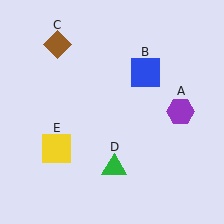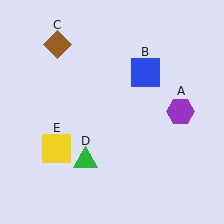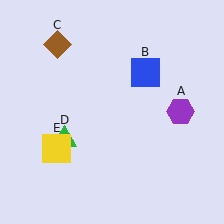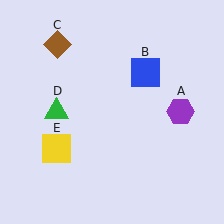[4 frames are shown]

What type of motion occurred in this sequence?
The green triangle (object D) rotated clockwise around the center of the scene.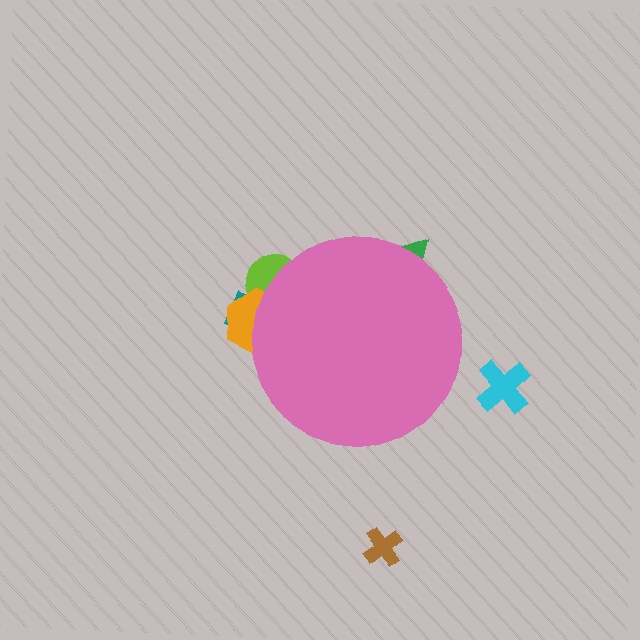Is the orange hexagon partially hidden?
Yes, the orange hexagon is partially hidden behind the pink circle.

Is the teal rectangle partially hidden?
Yes, the teal rectangle is partially hidden behind the pink circle.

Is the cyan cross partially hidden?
No, the cyan cross is fully visible.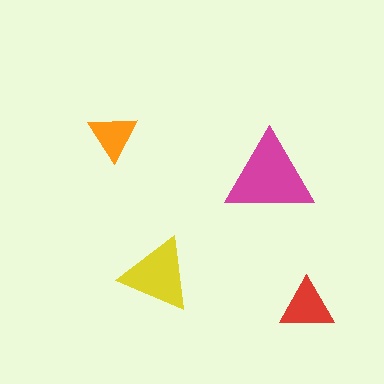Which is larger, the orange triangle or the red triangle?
The red one.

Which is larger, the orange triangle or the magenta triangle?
The magenta one.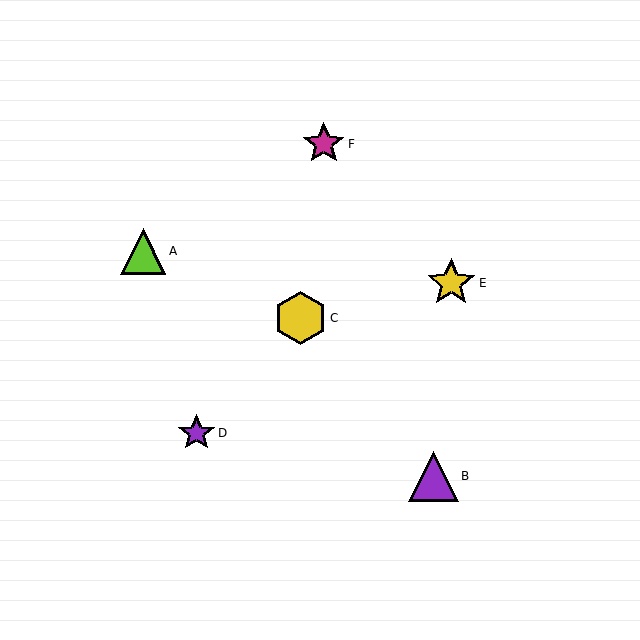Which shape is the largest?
The yellow hexagon (labeled C) is the largest.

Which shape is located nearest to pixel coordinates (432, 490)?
The purple triangle (labeled B) at (433, 476) is nearest to that location.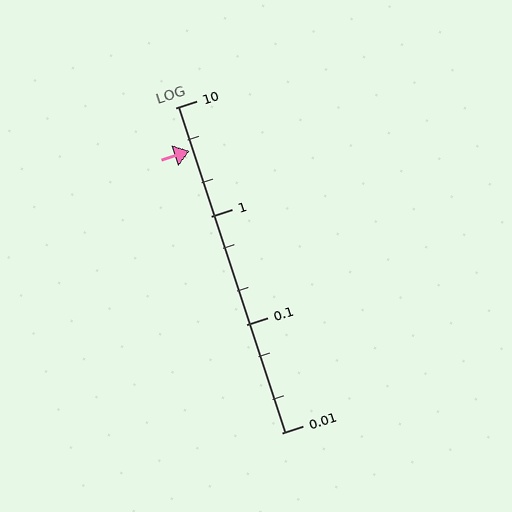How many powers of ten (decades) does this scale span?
The scale spans 3 decades, from 0.01 to 10.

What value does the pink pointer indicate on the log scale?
The pointer indicates approximately 4.